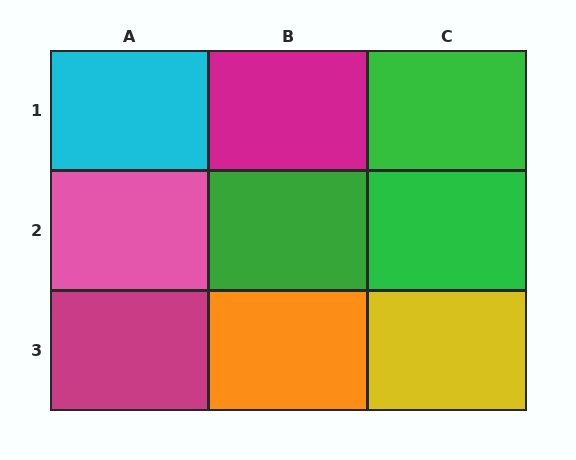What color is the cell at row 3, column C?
Yellow.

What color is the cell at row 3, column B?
Orange.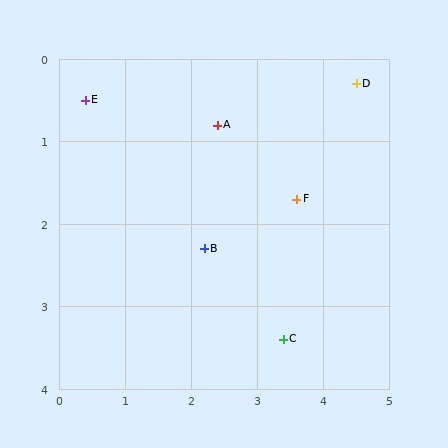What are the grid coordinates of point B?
Point B is at approximately (2.2, 2.3).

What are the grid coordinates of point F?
Point F is at approximately (3.6, 1.7).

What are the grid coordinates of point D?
Point D is at approximately (4.5, 0.3).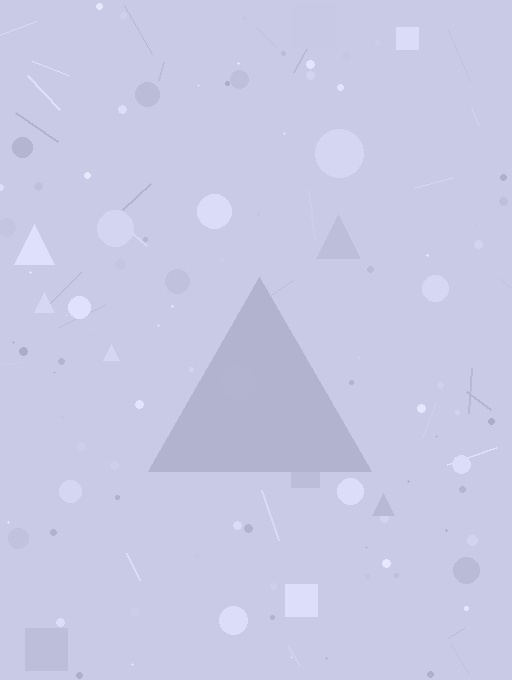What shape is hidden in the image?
A triangle is hidden in the image.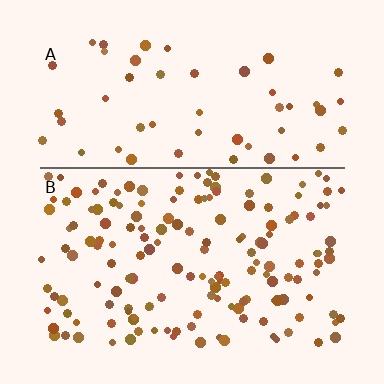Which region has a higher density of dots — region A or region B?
B (the bottom).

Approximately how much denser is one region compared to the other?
Approximately 2.8× — region B over region A.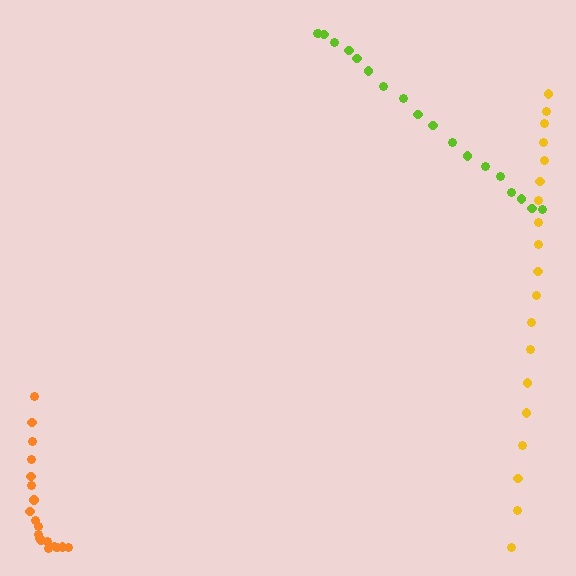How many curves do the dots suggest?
There are 3 distinct paths.